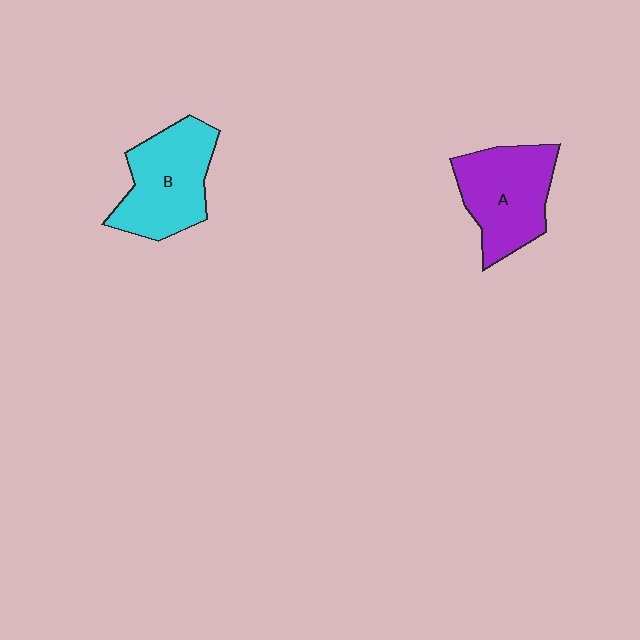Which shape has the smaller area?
Shape A (purple).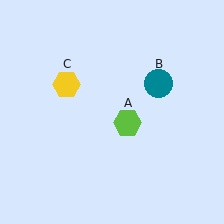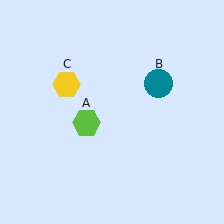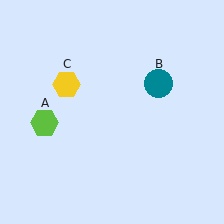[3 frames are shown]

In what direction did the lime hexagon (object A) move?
The lime hexagon (object A) moved left.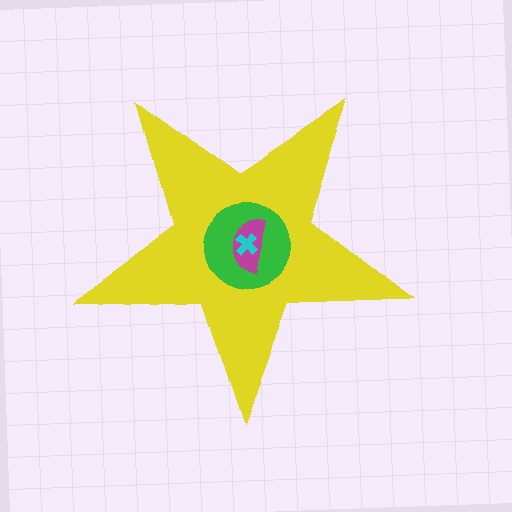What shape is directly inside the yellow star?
The green circle.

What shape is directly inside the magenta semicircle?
The cyan cross.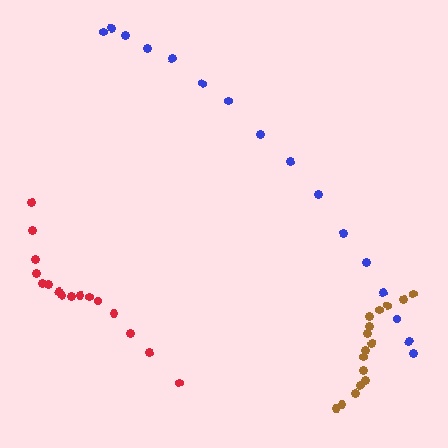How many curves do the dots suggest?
There are 3 distinct paths.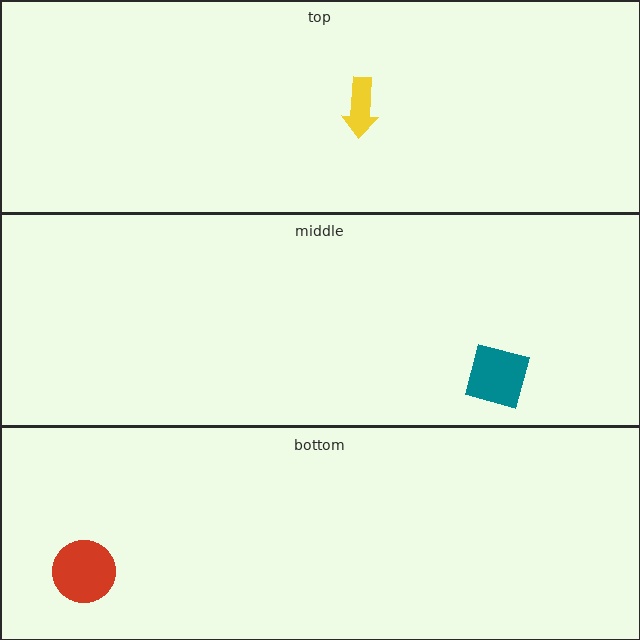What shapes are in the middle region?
The teal square.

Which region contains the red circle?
The bottom region.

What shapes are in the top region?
The yellow arrow.